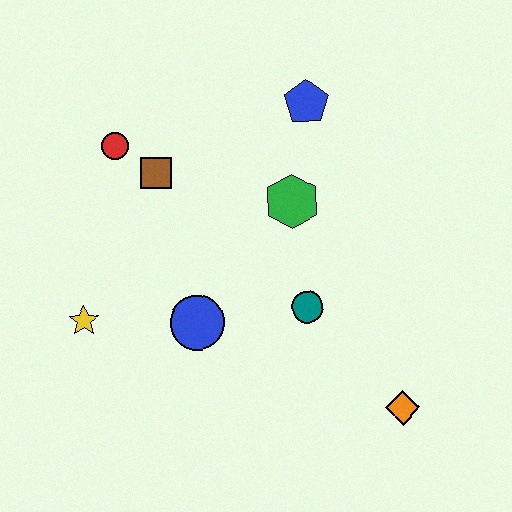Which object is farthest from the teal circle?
The red circle is farthest from the teal circle.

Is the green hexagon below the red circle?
Yes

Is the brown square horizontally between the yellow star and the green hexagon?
Yes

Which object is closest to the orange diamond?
The teal circle is closest to the orange diamond.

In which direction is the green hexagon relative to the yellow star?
The green hexagon is to the right of the yellow star.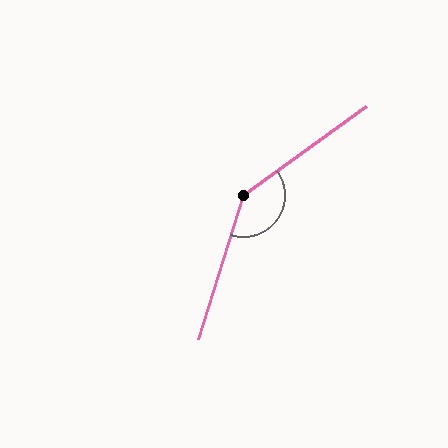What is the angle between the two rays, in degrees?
Approximately 143 degrees.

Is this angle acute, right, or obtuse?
It is obtuse.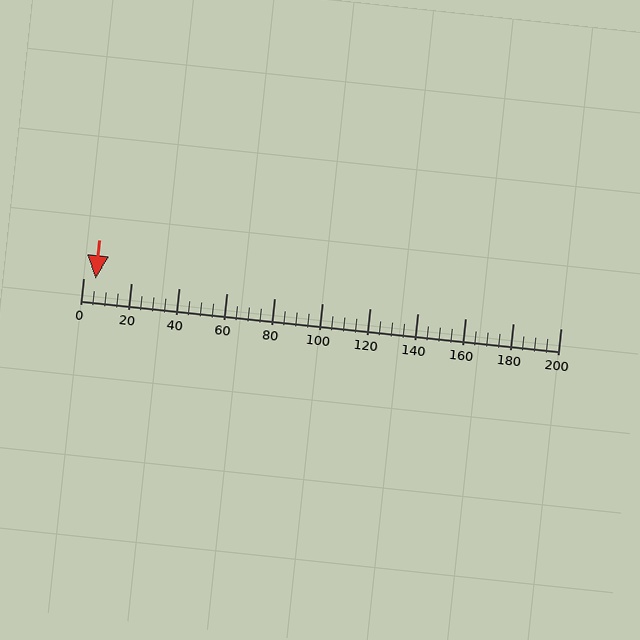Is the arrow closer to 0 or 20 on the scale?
The arrow is closer to 0.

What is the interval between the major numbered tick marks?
The major tick marks are spaced 20 units apart.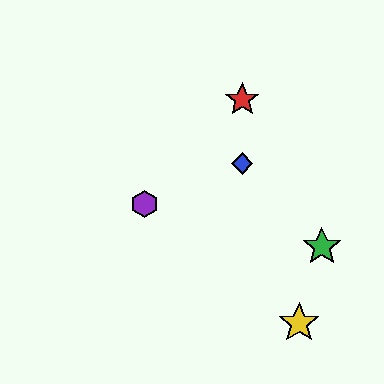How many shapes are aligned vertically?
2 shapes (the red star, the blue diamond) are aligned vertically.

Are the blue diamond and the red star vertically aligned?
Yes, both are at x≈242.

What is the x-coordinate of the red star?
The red star is at x≈242.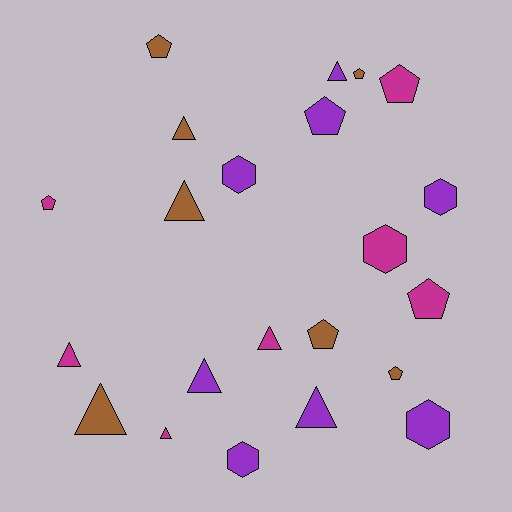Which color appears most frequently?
Purple, with 8 objects.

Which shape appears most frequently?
Triangle, with 9 objects.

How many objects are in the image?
There are 22 objects.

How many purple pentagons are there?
There is 1 purple pentagon.